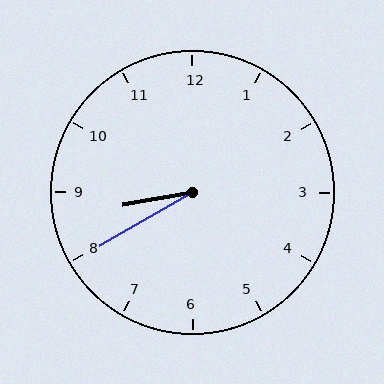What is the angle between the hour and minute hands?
Approximately 20 degrees.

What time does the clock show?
8:40.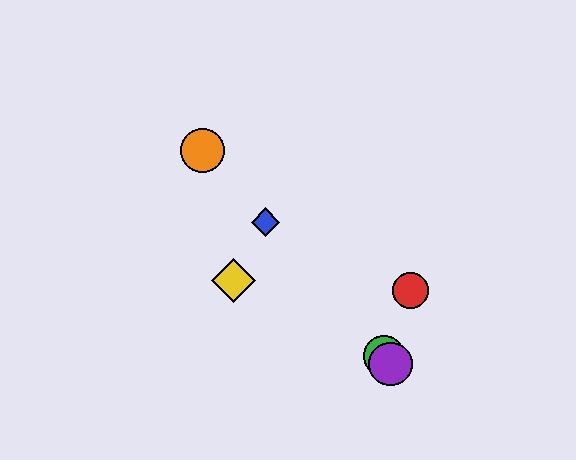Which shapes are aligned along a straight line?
The blue diamond, the green circle, the purple circle, the orange circle are aligned along a straight line.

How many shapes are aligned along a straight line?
4 shapes (the blue diamond, the green circle, the purple circle, the orange circle) are aligned along a straight line.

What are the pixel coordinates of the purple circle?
The purple circle is at (390, 364).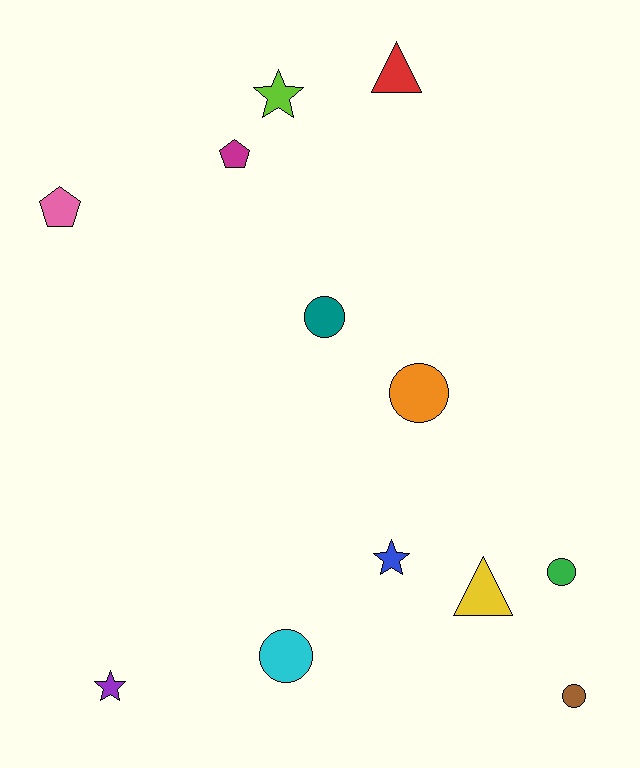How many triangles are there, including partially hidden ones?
There are 2 triangles.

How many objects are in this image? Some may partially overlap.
There are 12 objects.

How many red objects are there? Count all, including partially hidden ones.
There is 1 red object.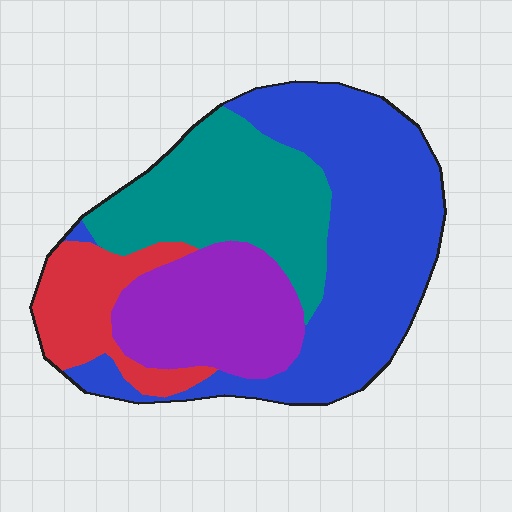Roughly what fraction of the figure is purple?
Purple takes up about one fifth (1/5) of the figure.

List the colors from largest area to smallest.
From largest to smallest: blue, teal, purple, red.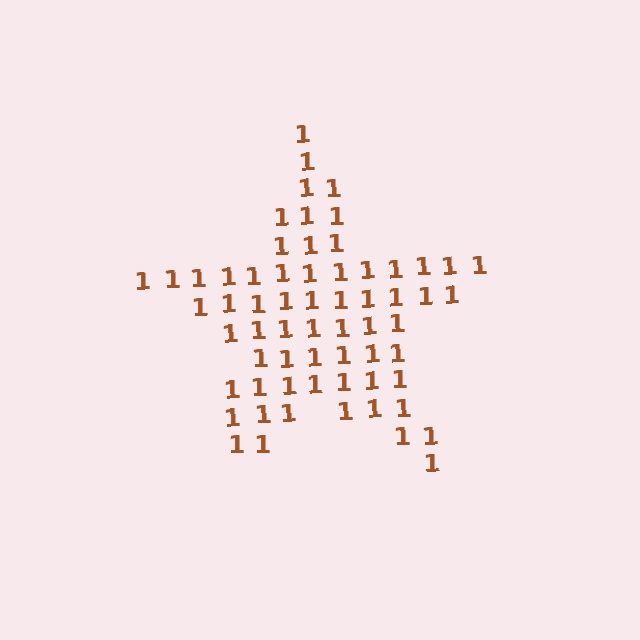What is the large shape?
The large shape is a star.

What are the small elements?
The small elements are digit 1's.